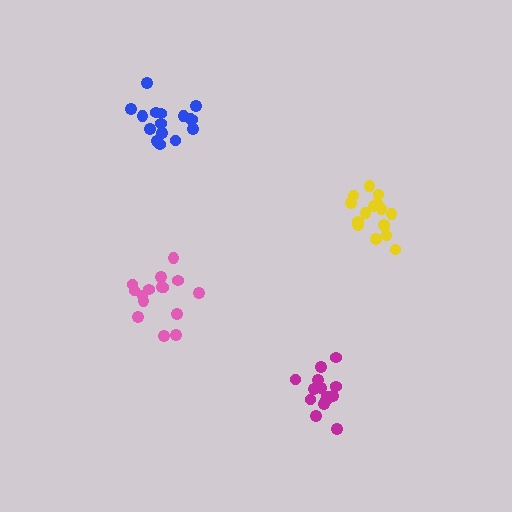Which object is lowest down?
The magenta cluster is bottommost.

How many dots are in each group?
Group 1: 15 dots, Group 2: 16 dots, Group 3: 14 dots, Group 4: 16 dots (61 total).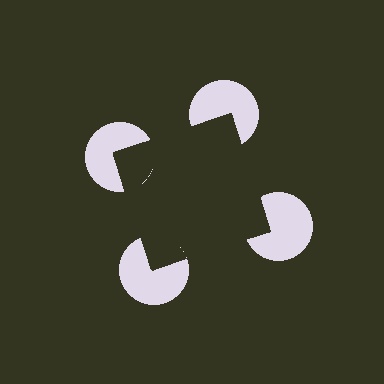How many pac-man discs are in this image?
There are 4 — one at each vertex of the illusory square.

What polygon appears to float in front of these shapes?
An illusory square — its edges are inferred from the aligned wedge cuts in the pac-man discs, not physically drawn.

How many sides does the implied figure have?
4 sides.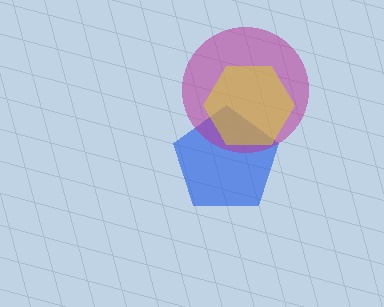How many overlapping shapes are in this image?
There are 3 overlapping shapes in the image.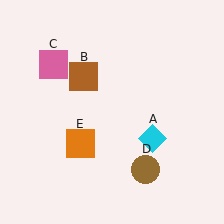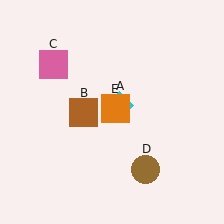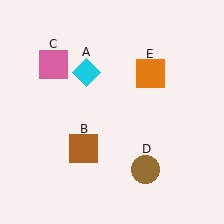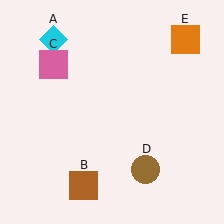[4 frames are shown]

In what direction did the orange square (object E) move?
The orange square (object E) moved up and to the right.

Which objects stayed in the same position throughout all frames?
Pink square (object C) and brown circle (object D) remained stationary.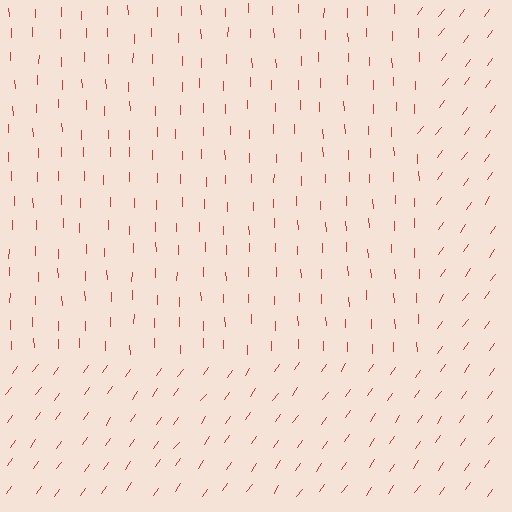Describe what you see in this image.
The image is filled with small red line segments. A rectangle region in the image has lines oriented differently from the surrounding lines, creating a visible texture boundary.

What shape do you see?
I see a rectangle.